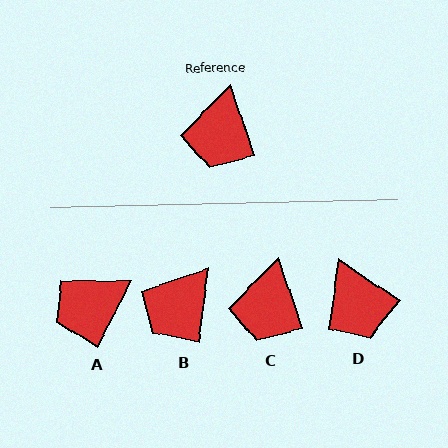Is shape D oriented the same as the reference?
No, it is off by about 37 degrees.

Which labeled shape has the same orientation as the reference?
C.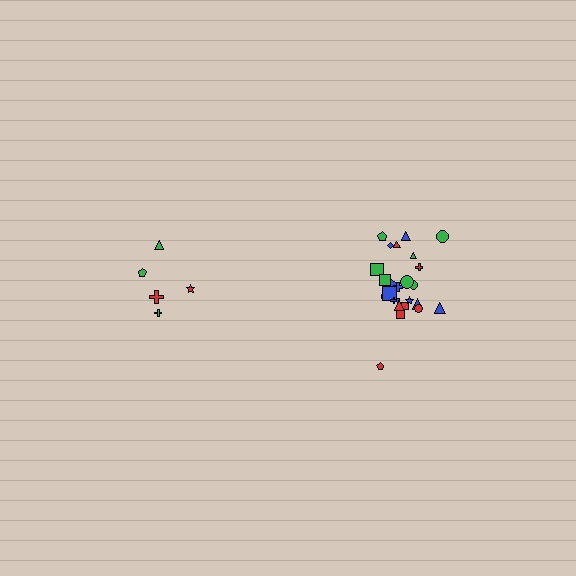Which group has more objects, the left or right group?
The right group.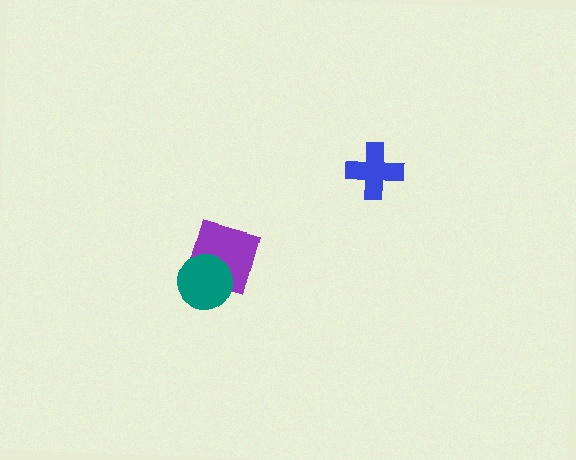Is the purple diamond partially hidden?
Yes, it is partially covered by another shape.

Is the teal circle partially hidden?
No, no other shape covers it.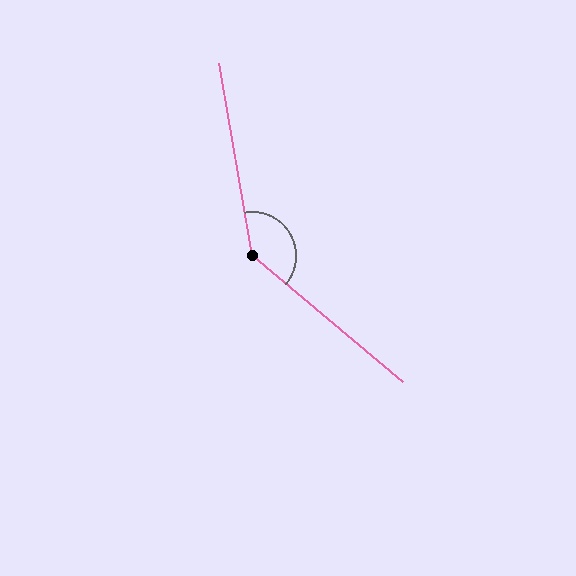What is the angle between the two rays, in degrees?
Approximately 140 degrees.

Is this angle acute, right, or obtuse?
It is obtuse.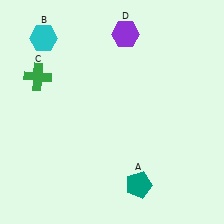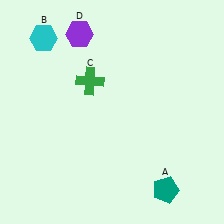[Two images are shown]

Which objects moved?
The objects that moved are: the teal pentagon (A), the green cross (C), the purple hexagon (D).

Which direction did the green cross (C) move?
The green cross (C) moved right.